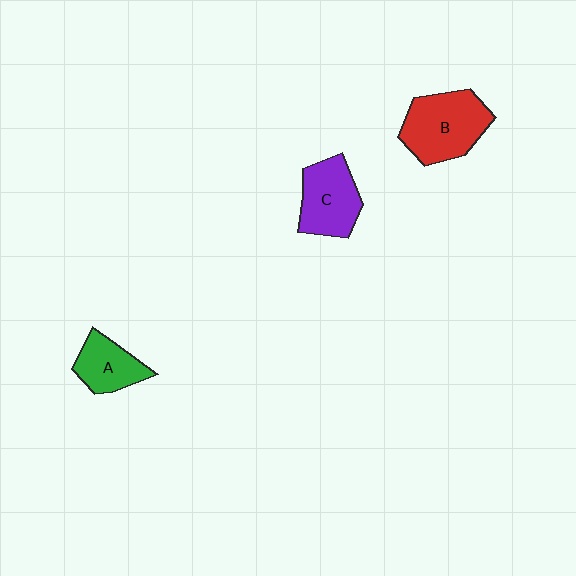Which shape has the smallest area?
Shape A (green).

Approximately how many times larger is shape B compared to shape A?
Approximately 1.7 times.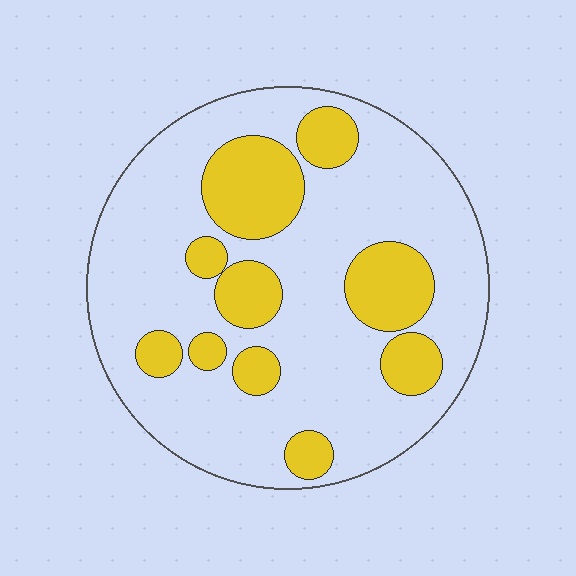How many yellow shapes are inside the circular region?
10.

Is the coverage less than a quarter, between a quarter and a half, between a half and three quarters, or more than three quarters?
Between a quarter and a half.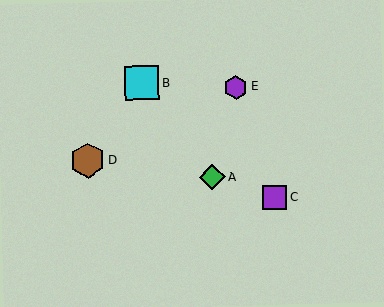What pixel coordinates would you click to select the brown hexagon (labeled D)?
Click at (88, 160) to select the brown hexagon D.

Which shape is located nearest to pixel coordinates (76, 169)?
The brown hexagon (labeled D) at (88, 160) is nearest to that location.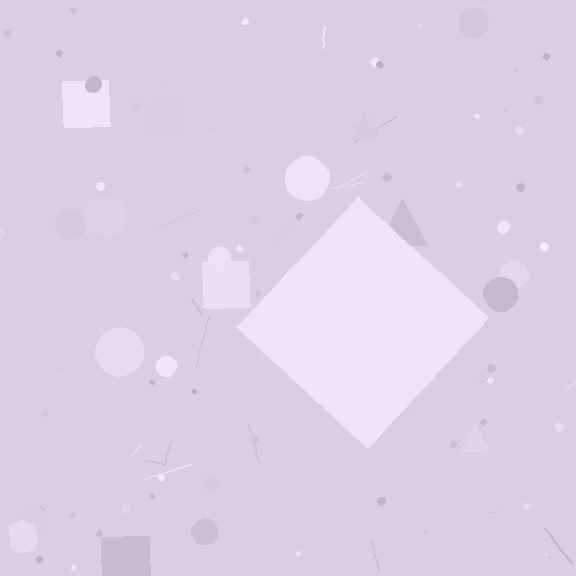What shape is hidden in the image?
A diamond is hidden in the image.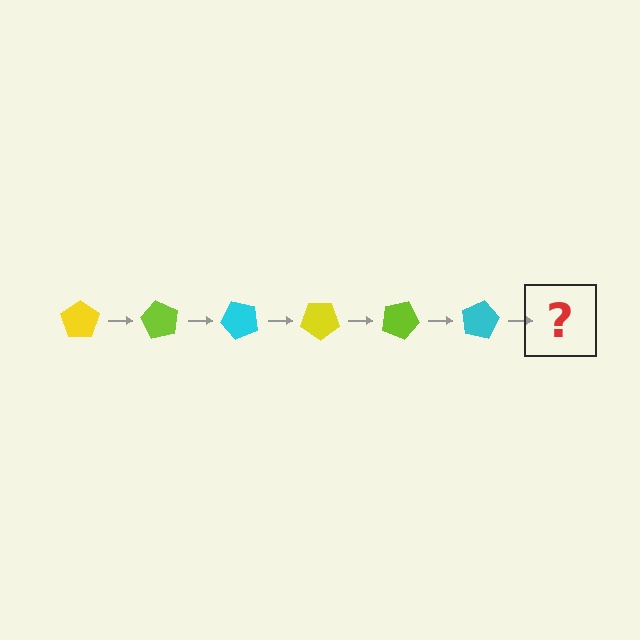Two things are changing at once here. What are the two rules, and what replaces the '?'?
The two rules are that it rotates 60 degrees each step and the color cycles through yellow, lime, and cyan. The '?' should be a yellow pentagon, rotated 360 degrees from the start.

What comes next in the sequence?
The next element should be a yellow pentagon, rotated 360 degrees from the start.